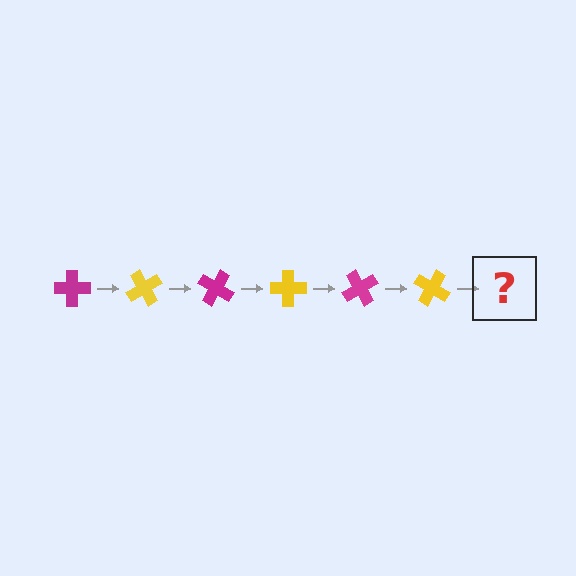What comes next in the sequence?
The next element should be a magenta cross, rotated 360 degrees from the start.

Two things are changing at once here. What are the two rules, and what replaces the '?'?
The two rules are that it rotates 60 degrees each step and the color cycles through magenta and yellow. The '?' should be a magenta cross, rotated 360 degrees from the start.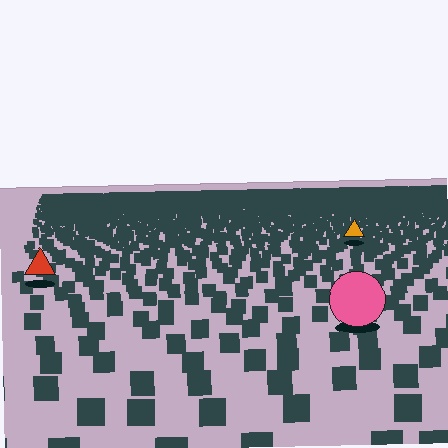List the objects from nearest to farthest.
From nearest to farthest: the pink circle, the red triangle, the orange triangle.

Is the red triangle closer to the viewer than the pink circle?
No. The pink circle is closer — you can tell from the texture gradient: the ground texture is coarser near it.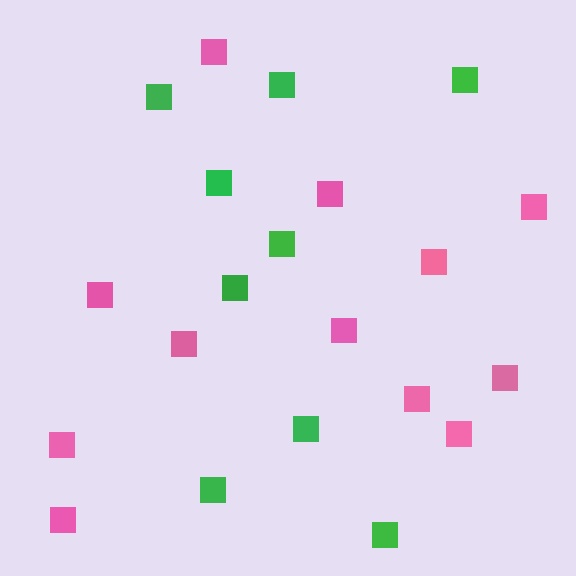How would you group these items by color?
There are 2 groups: one group of green squares (9) and one group of pink squares (12).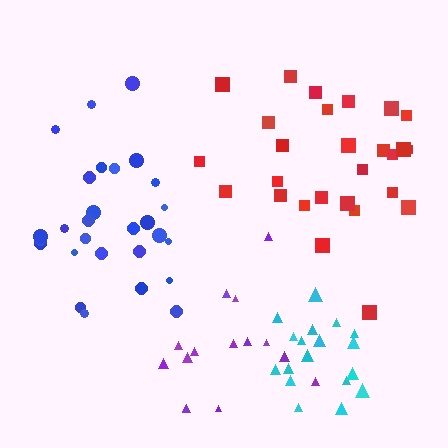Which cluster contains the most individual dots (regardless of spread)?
Red (29).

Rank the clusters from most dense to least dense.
cyan, blue, red, purple.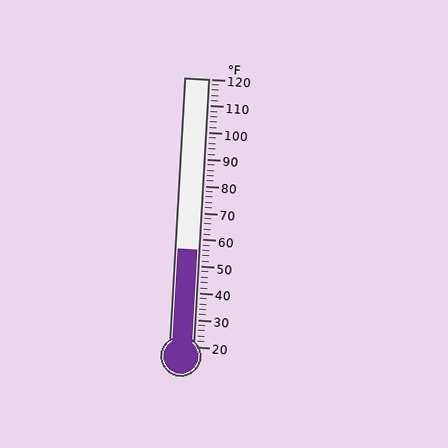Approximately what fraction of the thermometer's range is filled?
The thermometer is filled to approximately 35% of its range.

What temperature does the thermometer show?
The thermometer shows approximately 56°F.